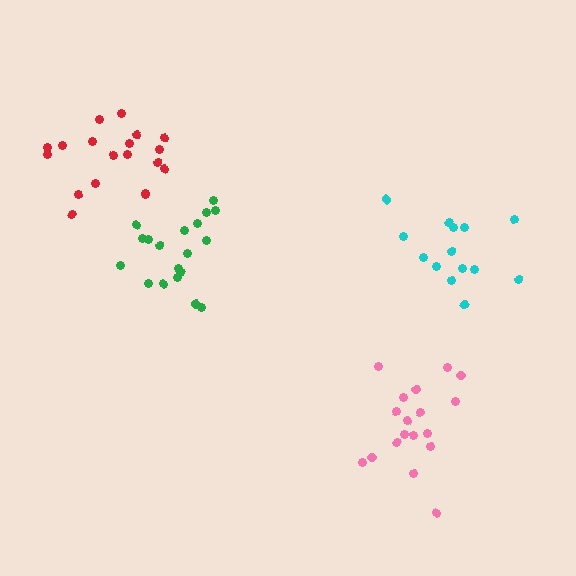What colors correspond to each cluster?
The clusters are colored: red, green, cyan, pink.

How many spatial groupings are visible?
There are 4 spatial groupings.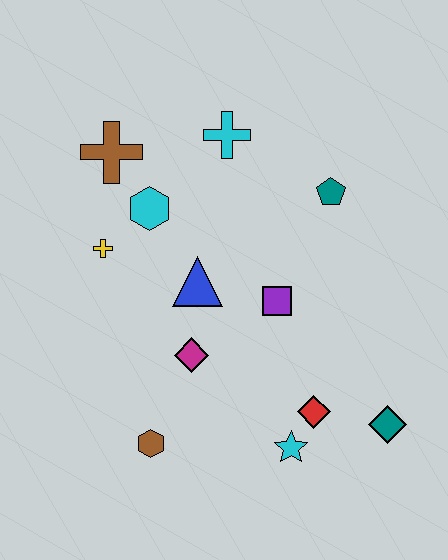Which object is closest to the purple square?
The blue triangle is closest to the purple square.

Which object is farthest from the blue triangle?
The teal diamond is farthest from the blue triangle.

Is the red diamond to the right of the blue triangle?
Yes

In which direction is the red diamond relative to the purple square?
The red diamond is below the purple square.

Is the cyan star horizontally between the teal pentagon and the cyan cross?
Yes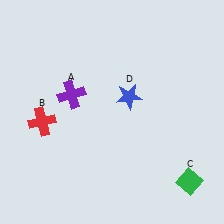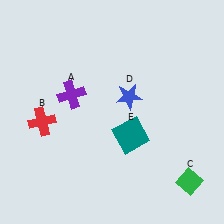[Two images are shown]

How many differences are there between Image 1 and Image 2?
There is 1 difference between the two images.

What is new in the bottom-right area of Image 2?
A teal square (E) was added in the bottom-right area of Image 2.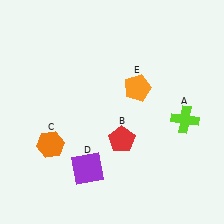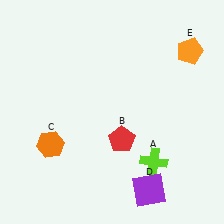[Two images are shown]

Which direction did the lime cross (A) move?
The lime cross (A) moved down.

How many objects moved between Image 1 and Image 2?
3 objects moved between the two images.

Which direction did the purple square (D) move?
The purple square (D) moved right.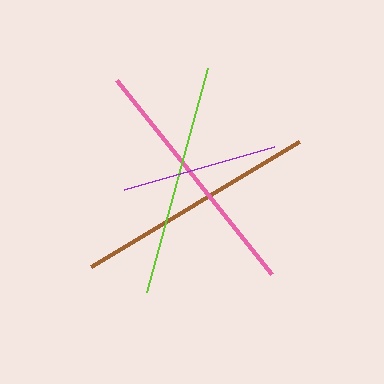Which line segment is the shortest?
The purple line is the shortest at approximately 156 pixels.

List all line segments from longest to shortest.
From longest to shortest: pink, brown, lime, purple.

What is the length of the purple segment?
The purple segment is approximately 156 pixels long.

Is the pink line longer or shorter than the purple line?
The pink line is longer than the purple line.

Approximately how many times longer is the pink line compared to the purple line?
The pink line is approximately 1.6 times the length of the purple line.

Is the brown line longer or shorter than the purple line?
The brown line is longer than the purple line.